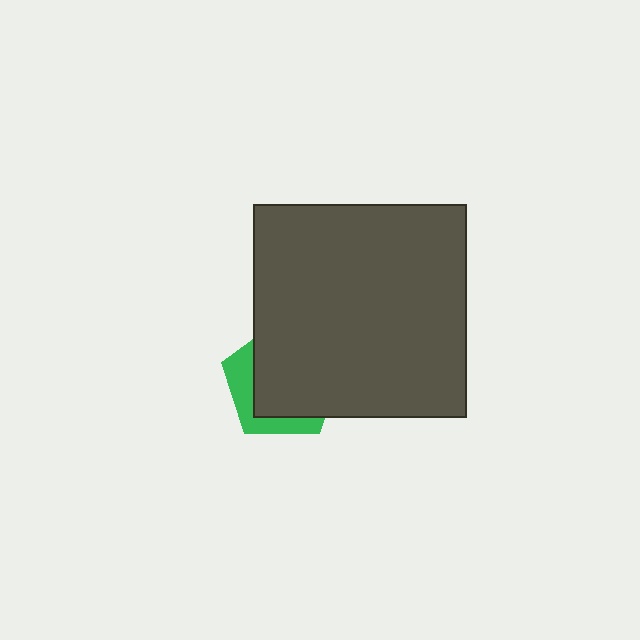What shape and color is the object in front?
The object in front is a dark gray square.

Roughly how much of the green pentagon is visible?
A small part of it is visible (roughly 31%).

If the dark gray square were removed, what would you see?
You would see the complete green pentagon.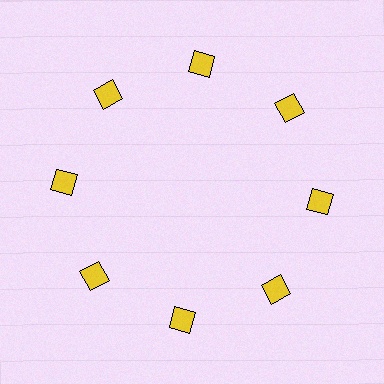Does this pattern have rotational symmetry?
Yes, this pattern has 8-fold rotational symmetry. It looks the same after rotating 45 degrees around the center.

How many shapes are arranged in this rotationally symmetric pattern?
There are 8 shapes, arranged in 8 groups of 1.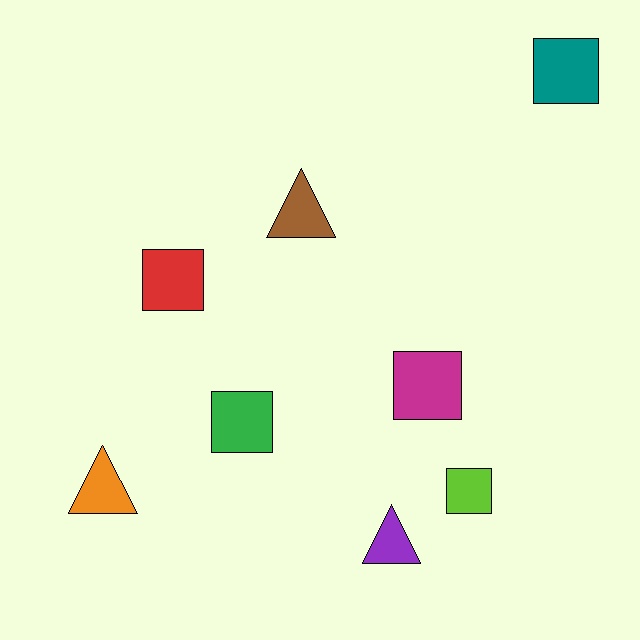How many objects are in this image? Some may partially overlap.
There are 8 objects.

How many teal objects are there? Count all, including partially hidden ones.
There is 1 teal object.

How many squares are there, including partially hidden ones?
There are 5 squares.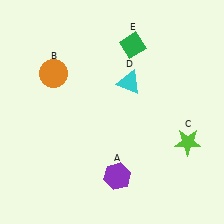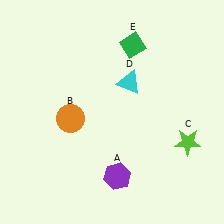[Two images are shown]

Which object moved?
The orange circle (B) moved down.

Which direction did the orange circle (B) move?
The orange circle (B) moved down.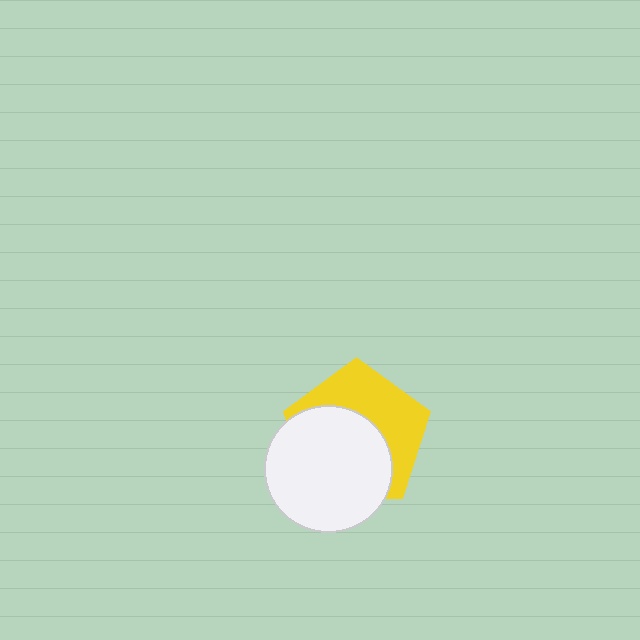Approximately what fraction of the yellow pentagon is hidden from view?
Roughly 55% of the yellow pentagon is hidden behind the white circle.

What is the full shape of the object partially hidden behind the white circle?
The partially hidden object is a yellow pentagon.